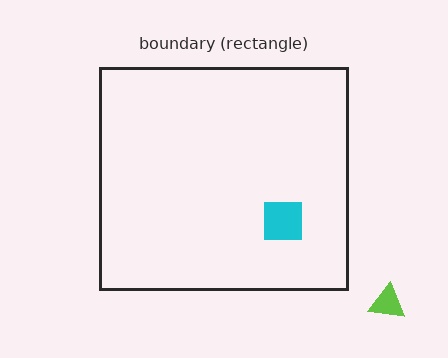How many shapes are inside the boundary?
1 inside, 1 outside.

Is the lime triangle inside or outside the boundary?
Outside.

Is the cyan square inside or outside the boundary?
Inside.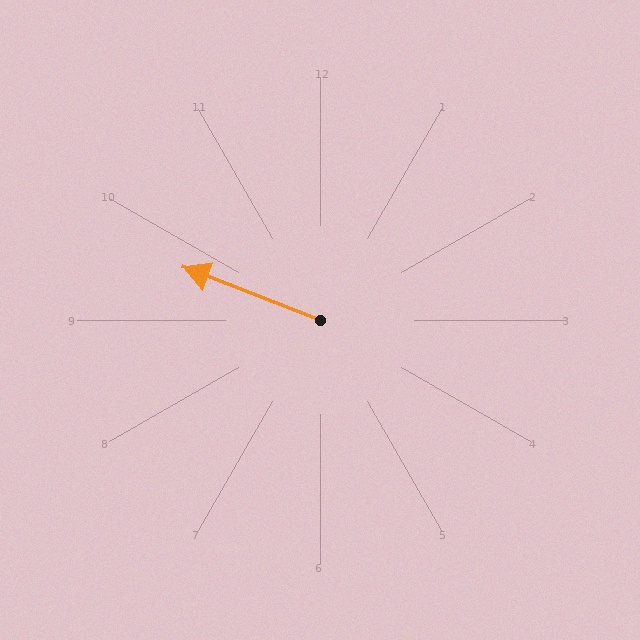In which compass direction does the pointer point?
West.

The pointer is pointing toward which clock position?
Roughly 10 o'clock.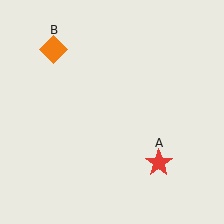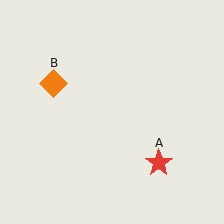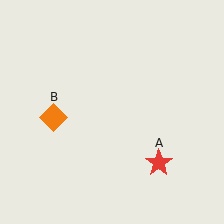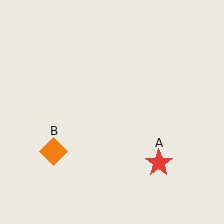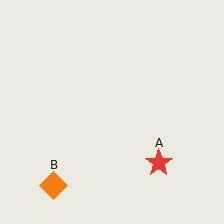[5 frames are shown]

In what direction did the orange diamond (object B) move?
The orange diamond (object B) moved down.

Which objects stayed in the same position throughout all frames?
Red star (object A) remained stationary.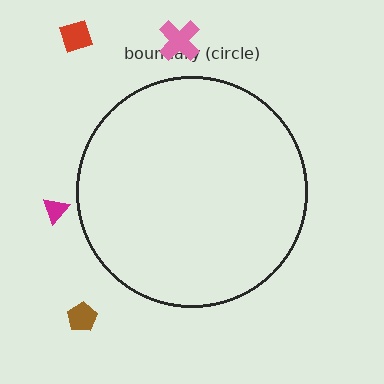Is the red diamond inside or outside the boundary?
Outside.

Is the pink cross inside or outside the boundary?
Outside.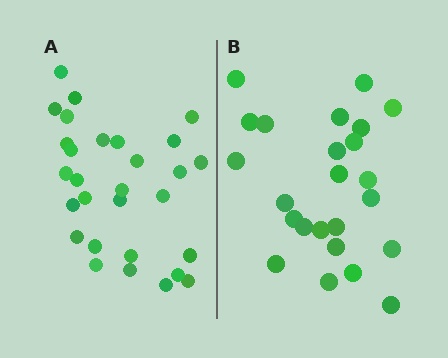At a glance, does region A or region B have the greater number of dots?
Region A (the left region) has more dots.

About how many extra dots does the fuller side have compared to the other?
Region A has about 5 more dots than region B.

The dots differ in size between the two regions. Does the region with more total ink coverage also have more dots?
No. Region B has more total ink coverage because its dots are larger, but region A actually contains more individual dots. Total area can be misleading — the number of items is what matters here.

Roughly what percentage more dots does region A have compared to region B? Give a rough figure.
About 20% more.